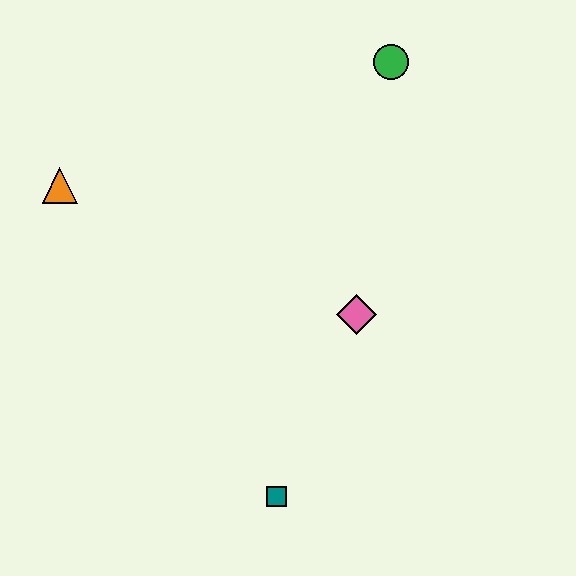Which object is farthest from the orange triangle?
The teal square is farthest from the orange triangle.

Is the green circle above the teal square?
Yes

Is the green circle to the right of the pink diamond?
Yes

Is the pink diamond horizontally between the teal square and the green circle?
Yes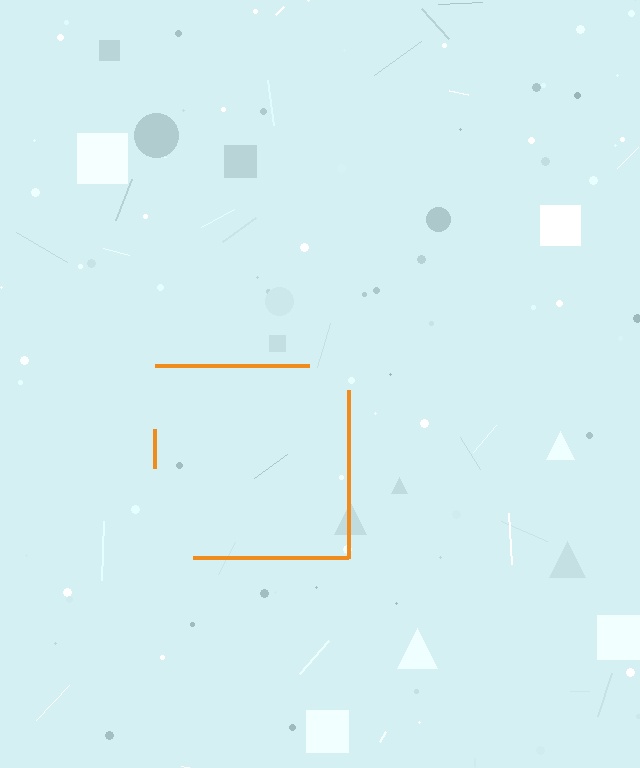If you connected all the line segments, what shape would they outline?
They would outline a square.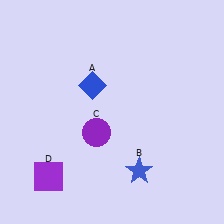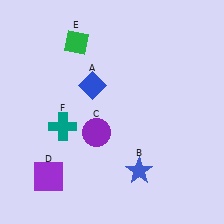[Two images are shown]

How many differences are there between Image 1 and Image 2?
There are 2 differences between the two images.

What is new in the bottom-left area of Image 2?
A teal cross (F) was added in the bottom-left area of Image 2.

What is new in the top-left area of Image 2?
A green diamond (E) was added in the top-left area of Image 2.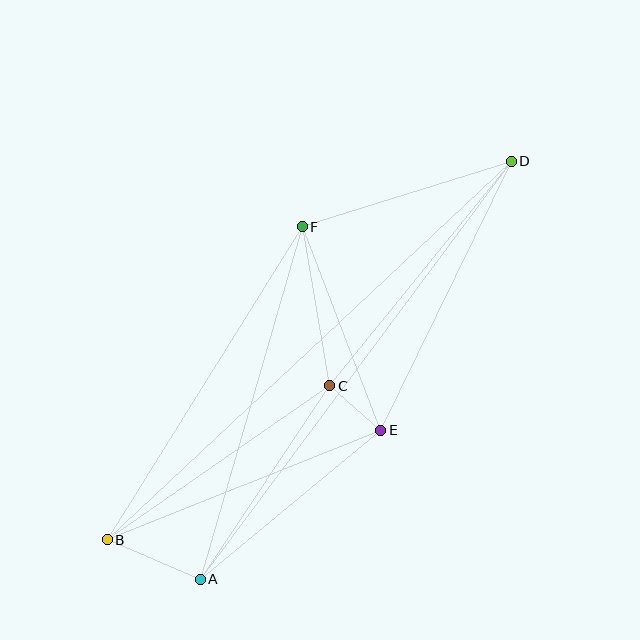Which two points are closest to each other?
Points C and E are closest to each other.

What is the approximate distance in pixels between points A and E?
The distance between A and E is approximately 234 pixels.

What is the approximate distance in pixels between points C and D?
The distance between C and D is approximately 289 pixels.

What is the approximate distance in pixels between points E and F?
The distance between E and F is approximately 218 pixels.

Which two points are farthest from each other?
Points B and D are farthest from each other.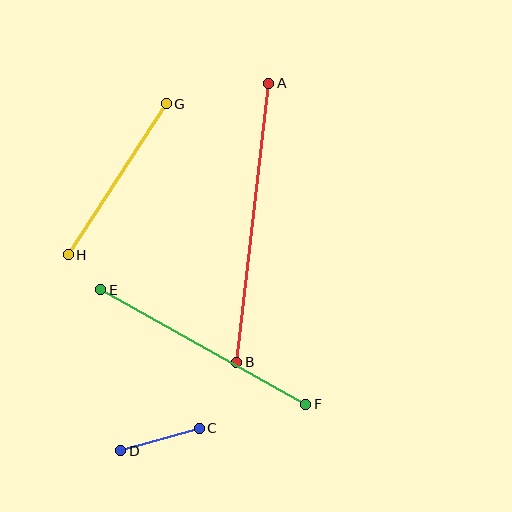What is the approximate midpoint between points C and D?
The midpoint is at approximately (160, 440) pixels.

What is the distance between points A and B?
The distance is approximately 281 pixels.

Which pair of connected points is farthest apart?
Points A and B are farthest apart.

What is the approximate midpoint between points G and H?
The midpoint is at approximately (117, 179) pixels.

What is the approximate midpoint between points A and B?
The midpoint is at approximately (253, 223) pixels.